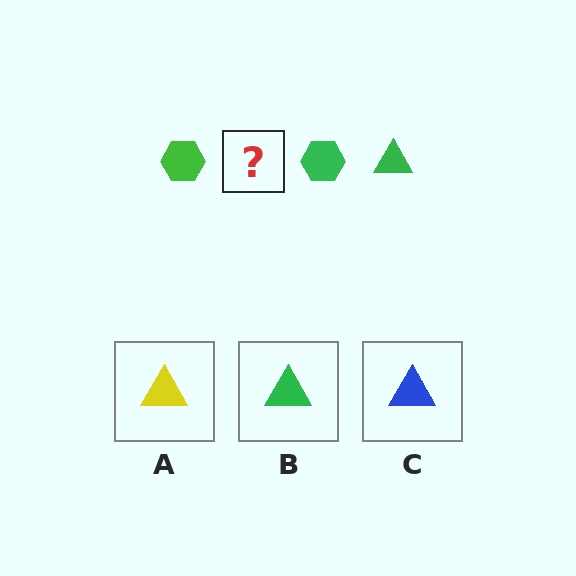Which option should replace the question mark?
Option B.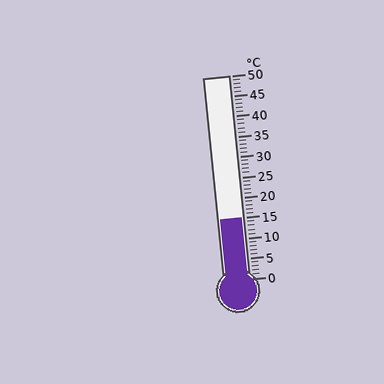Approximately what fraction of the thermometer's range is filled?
The thermometer is filled to approximately 30% of its range.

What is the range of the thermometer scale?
The thermometer scale ranges from 0°C to 50°C.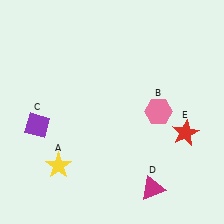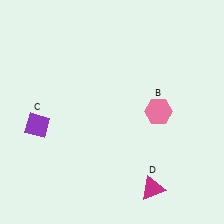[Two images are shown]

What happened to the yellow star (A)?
The yellow star (A) was removed in Image 2. It was in the bottom-left area of Image 1.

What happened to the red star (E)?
The red star (E) was removed in Image 2. It was in the bottom-right area of Image 1.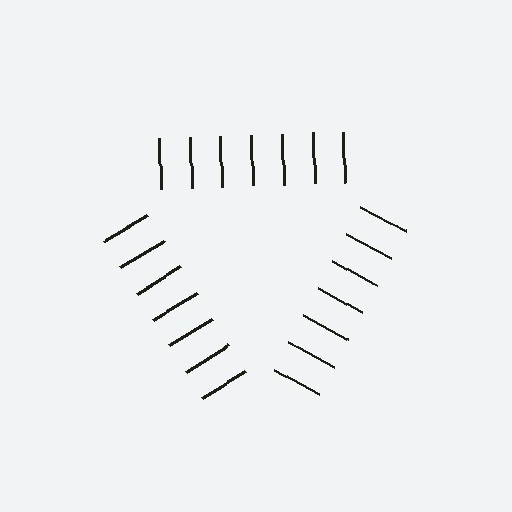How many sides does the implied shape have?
3 sides — the line-ends trace a triangle.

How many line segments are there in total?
21 — 7 along each of the 3 edges.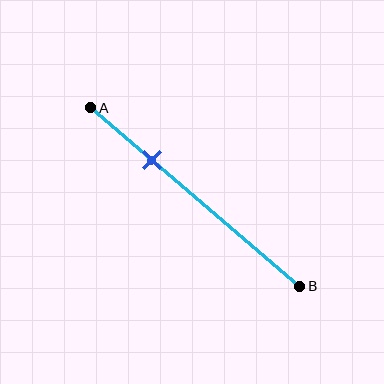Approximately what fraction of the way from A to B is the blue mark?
The blue mark is approximately 30% of the way from A to B.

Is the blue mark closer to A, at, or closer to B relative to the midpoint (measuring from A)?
The blue mark is closer to point A than the midpoint of segment AB.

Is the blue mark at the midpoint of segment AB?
No, the mark is at about 30% from A, not at the 50% midpoint.